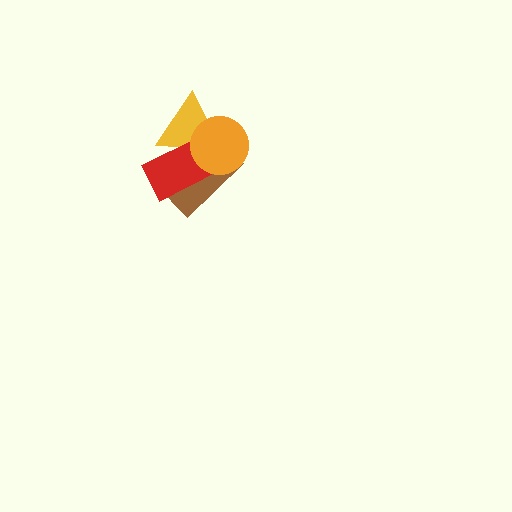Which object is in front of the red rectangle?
The orange circle is in front of the red rectangle.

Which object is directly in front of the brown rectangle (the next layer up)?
The red rectangle is directly in front of the brown rectangle.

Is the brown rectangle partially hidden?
Yes, it is partially covered by another shape.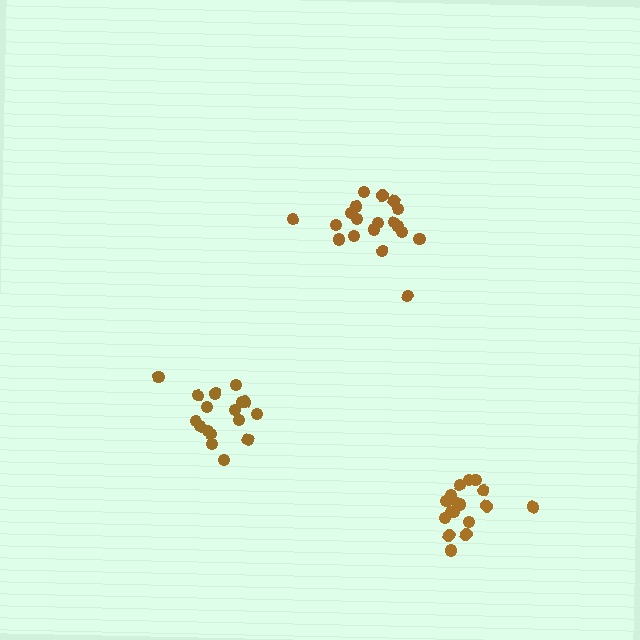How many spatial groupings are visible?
There are 3 spatial groupings.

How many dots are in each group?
Group 1: 19 dots, Group 2: 17 dots, Group 3: 17 dots (53 total).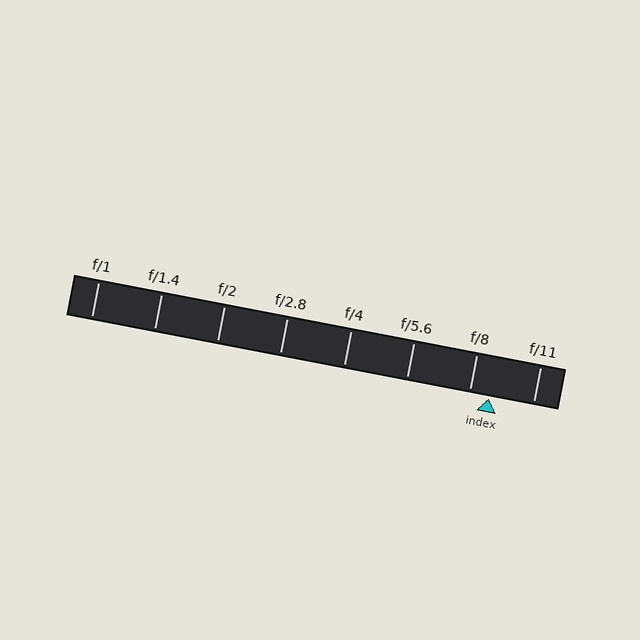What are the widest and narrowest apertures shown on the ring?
The widest aperture shown is f/1 and the narrowest is f/11.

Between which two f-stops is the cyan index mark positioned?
The index mark is between f/8 and f/11.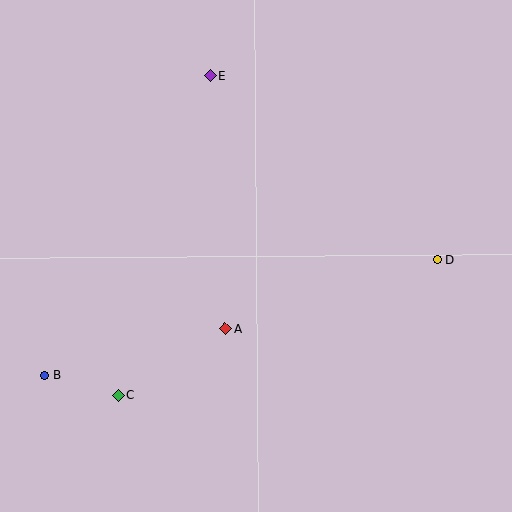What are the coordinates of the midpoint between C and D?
The midpoint between C and D is at (278, 327).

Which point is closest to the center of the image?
Point A at (225, 329) is closest to the center.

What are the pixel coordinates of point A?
Point A is at (225, 329).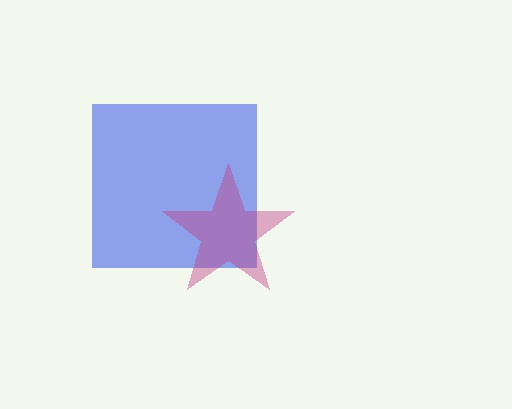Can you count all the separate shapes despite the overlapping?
Yes, there are 2 separate shapes.